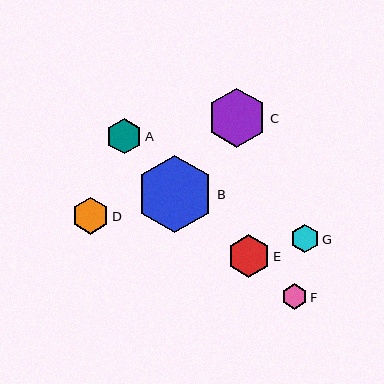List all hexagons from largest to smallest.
From largest to smallest: B, C, E, D, A, G, F.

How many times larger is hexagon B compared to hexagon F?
Hexagon B is approximately 3.0 times the size of hexagon F.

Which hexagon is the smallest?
Hexagon F is the smallest with a size of approximately 26 pixels.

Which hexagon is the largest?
Hexagon B is the largest with a size of approximately 78 pixels.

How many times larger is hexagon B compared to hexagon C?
Hexagon B is approximately 1.3 times the size of hexagon C.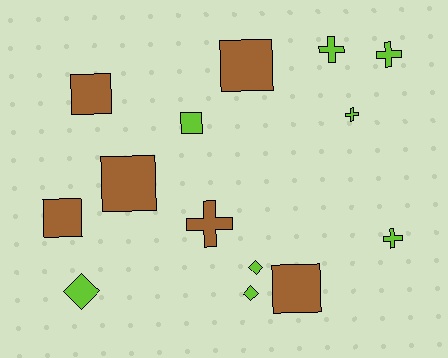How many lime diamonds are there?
There are 3 lime diamonds.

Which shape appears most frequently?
Square, with 6 objects.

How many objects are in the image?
There are 14 objects.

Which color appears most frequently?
Lime, with 8 objects.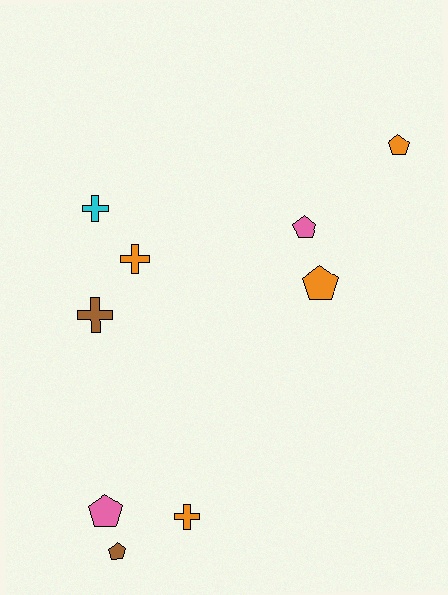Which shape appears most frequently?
Pentagon, with 5 objects.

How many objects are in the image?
There are 9 objects.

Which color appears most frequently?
Orange, with 4 objects.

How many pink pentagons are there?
There are 2 pink pentagons.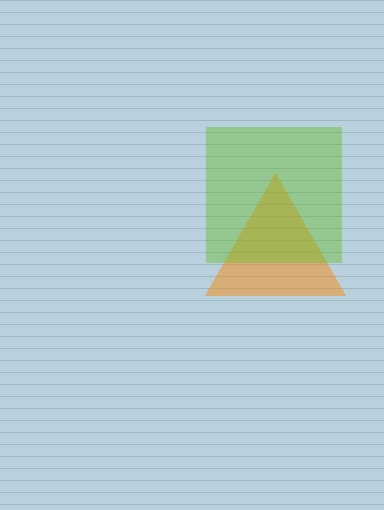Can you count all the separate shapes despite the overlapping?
Yes, there are 2 separate shapes.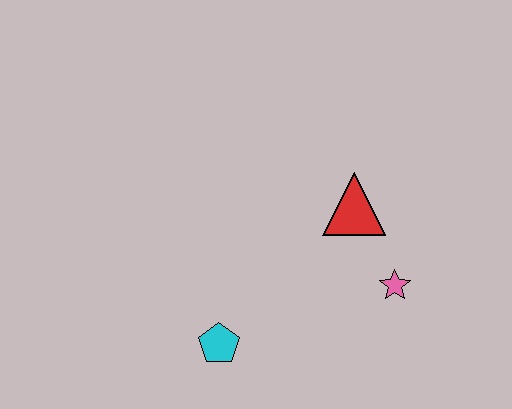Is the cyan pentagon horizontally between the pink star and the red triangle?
No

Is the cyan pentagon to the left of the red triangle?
Yes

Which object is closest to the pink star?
The red triangle is closest to the pink star.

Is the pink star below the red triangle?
Yes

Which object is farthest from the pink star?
The cyan pentagon is farthest from the pink star.